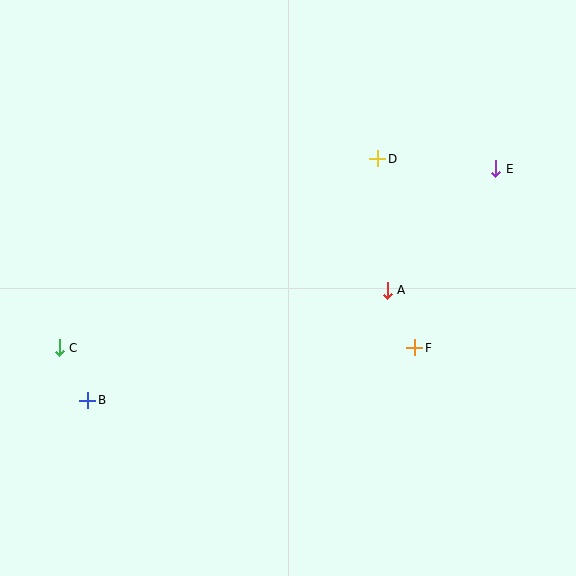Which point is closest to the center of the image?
Point A at (387, 290) is closest to the center.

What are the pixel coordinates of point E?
Point E is at (496, 169).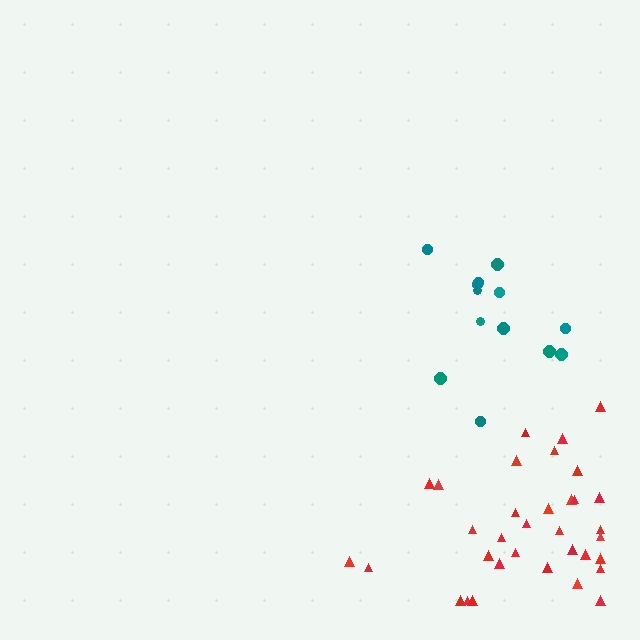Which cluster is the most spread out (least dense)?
Teal.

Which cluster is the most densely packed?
Red.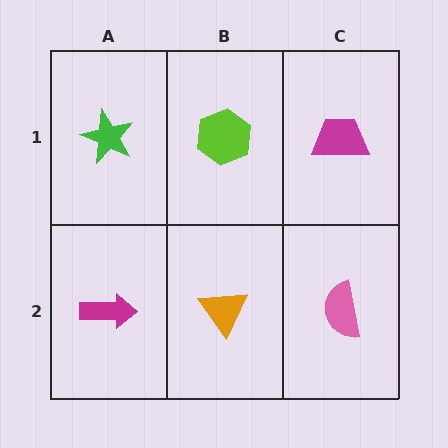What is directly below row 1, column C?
A pink semicircle.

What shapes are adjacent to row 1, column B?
An orange triangle (row 2, column B), a green star (row 1, column A), a magenta trapezoid (row 1, column C).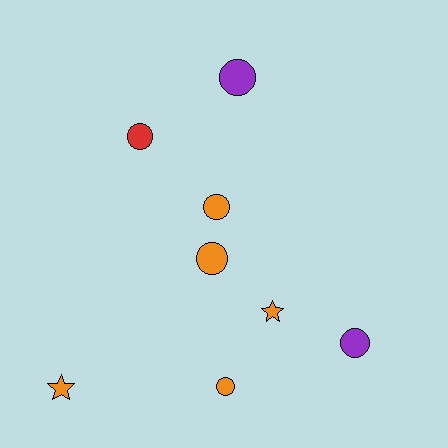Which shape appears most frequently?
Circle, with 6 objects.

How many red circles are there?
There is 1 red circle.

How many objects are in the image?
There are 8 objects.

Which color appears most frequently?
Orange, with 5 objects.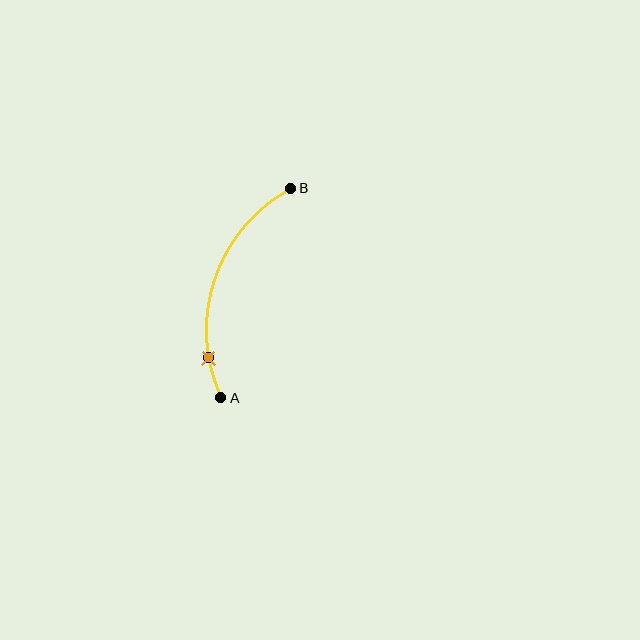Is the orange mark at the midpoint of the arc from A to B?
No. The orange mark lies on the arc but is closer to endpoint A. The arc midpoint would be at the point on the curve equidistant along the arc from both A and B.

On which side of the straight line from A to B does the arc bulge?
The arc bulges to the left of the straight line connecting A and B.